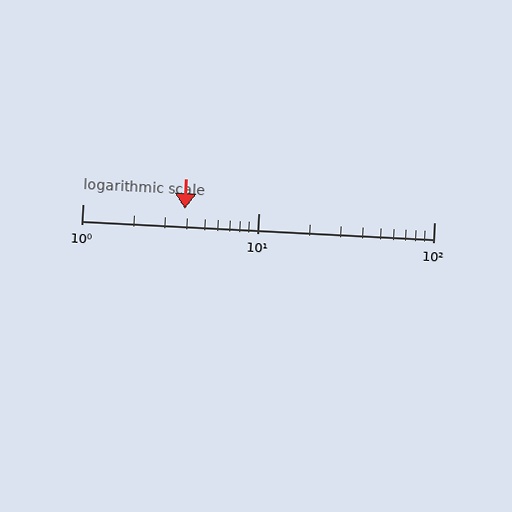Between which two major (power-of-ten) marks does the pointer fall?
The pointer is between 1 and 10.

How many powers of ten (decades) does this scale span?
The scale spans 2 decades, from 1 to 100.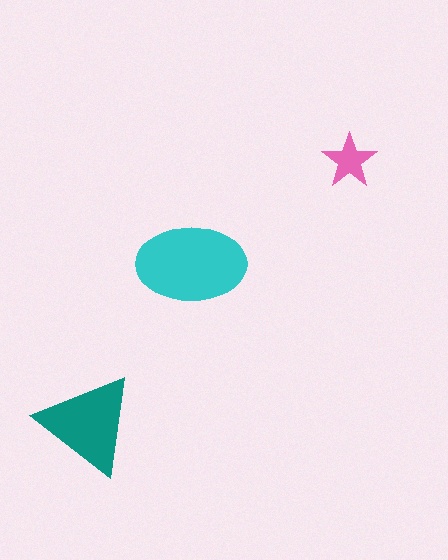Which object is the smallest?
The pink star.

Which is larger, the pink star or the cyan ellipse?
The cyan ellipse.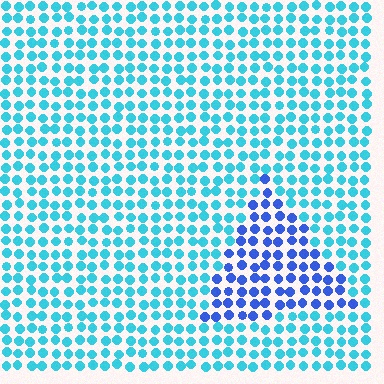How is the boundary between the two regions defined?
The boundary is defined purely by a slight shift in hue (about 40 degrees). Spacing, size, and orientation are identical on both sides.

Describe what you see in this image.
The image is filled with small cyan elements in a uniform arrangement. A triangle-shaped region is visible where the elements are tinted to a slightly different hue, forming a subtle color boundary.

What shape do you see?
I see a triangle.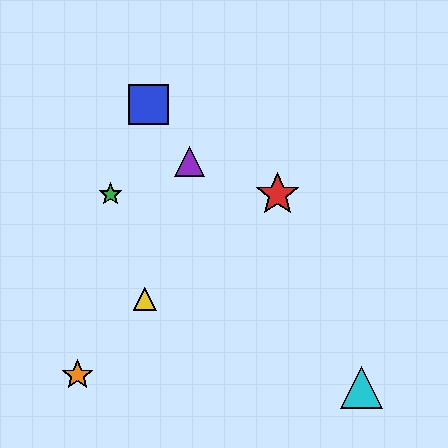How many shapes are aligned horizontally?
2 shapes (the red star, the green star) are aligned horizontally.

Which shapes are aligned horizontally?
The red star, the green star are aligned horizontally.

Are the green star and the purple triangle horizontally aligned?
No, the green star is at y≈194 and the purple triangle is at y≈162.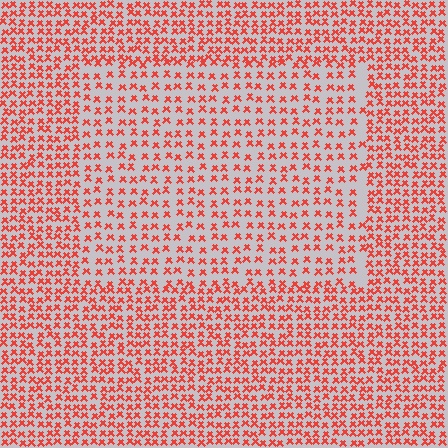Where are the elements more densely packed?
The elements are more densely packed outside the rectangle boundary.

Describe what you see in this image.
The image contains small red elements arranged at two different densities. A rectangle-shaped region is visible where the elements are less densely packed than the surrounding area.